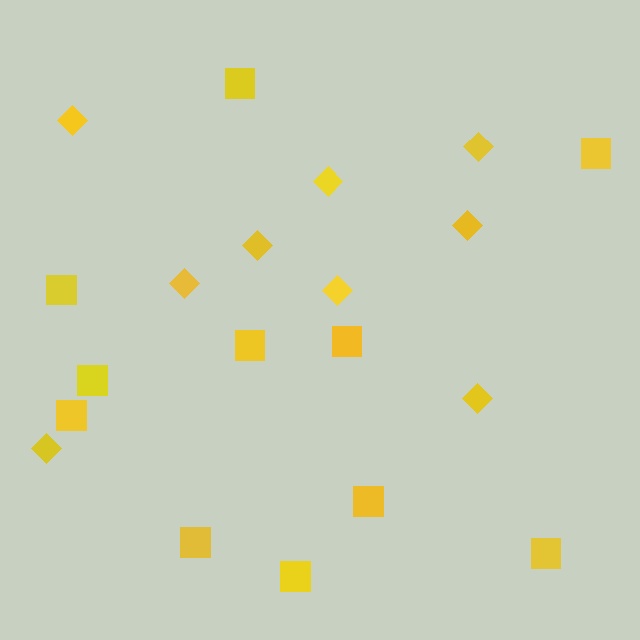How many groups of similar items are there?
There are 2 groups: one group of diamonds (9) and one group of squares (11).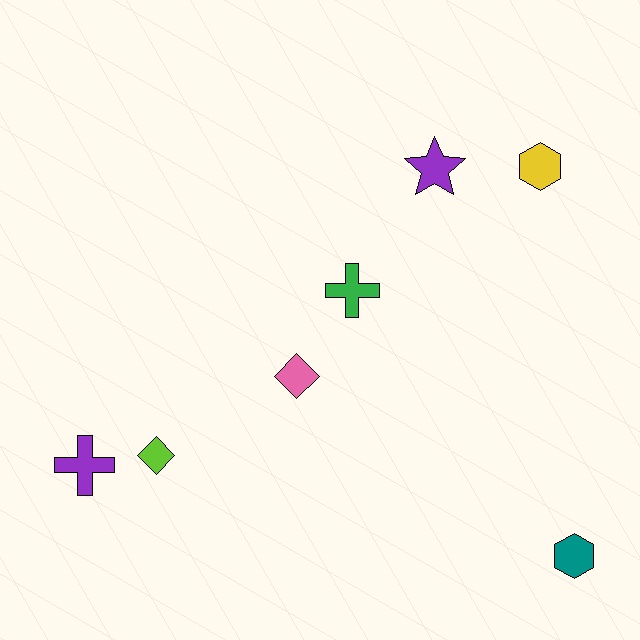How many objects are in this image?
There are 7 objects.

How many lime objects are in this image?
There is 1 lime object.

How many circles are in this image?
There are no circles.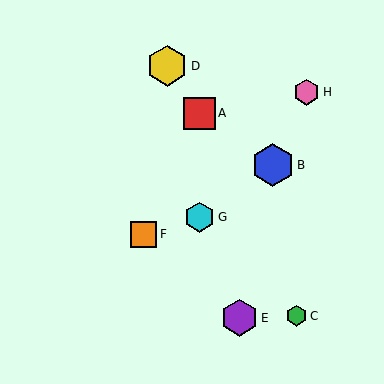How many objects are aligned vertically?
2 objects (A, G) are aligned vertically.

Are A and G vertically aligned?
Yes, both are at x≈200.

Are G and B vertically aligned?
No, G is at x≈200 and B is at x≈273.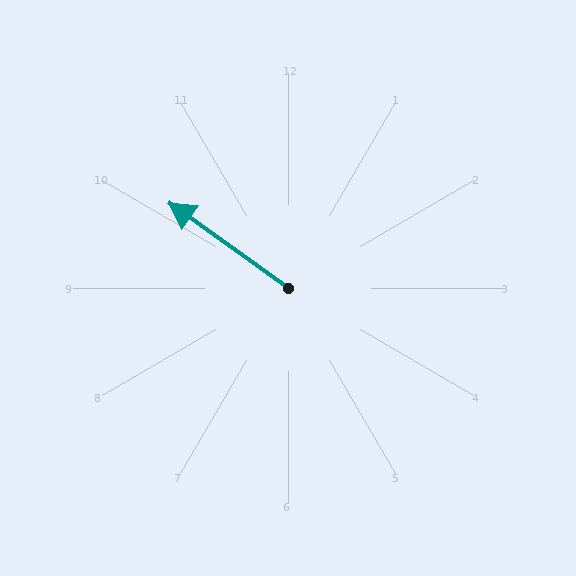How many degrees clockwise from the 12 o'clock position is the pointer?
Approximately 306 degrees.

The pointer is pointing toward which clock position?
Roughly 10 o'clock.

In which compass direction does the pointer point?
Northwest.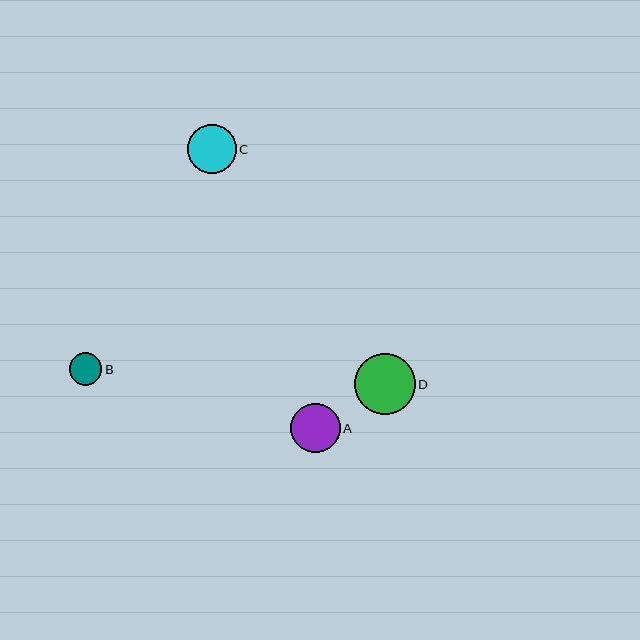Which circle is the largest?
Circle D is the largest with a size of approximately 61 pixels.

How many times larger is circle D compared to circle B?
Circle D is approximately 1.9 times the size of circle B.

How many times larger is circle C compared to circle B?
Circle C is approximately 1.5 times the size of circle B.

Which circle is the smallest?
Circle B is the smallest with a size of approximately 32 pixels.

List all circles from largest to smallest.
From largest to smallest: D, A, C, B.